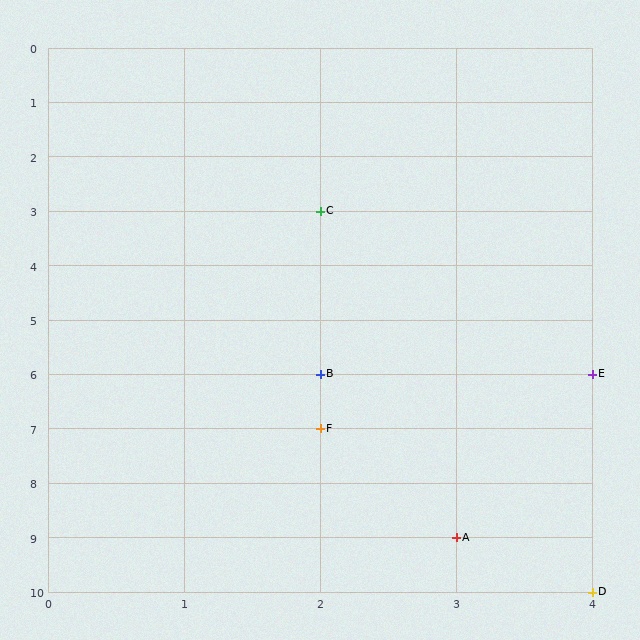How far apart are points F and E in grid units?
Points F and E are 2 columns and 1 row apart (about 2.2 grid units diagonally).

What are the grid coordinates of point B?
Point B is at grid coordinates (2, 6).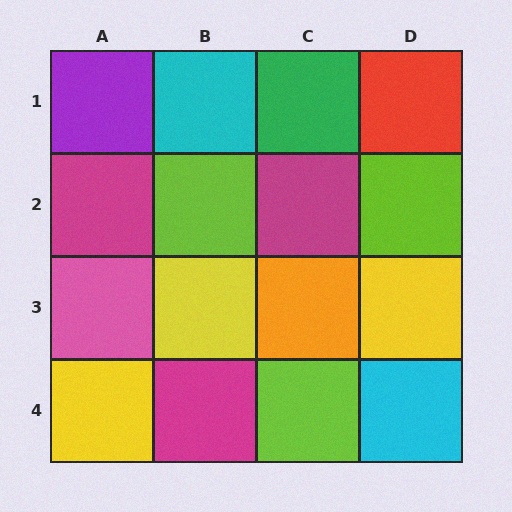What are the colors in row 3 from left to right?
Pink, yellow, orange, yellow.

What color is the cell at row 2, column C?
Magenta.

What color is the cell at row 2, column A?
Magenta.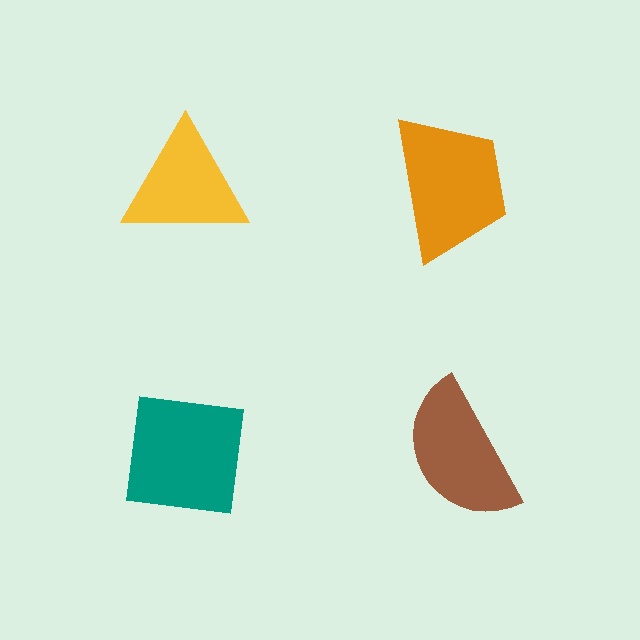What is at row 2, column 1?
A teal square.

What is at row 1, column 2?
An orange trapezoid.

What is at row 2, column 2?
A brown semicircle.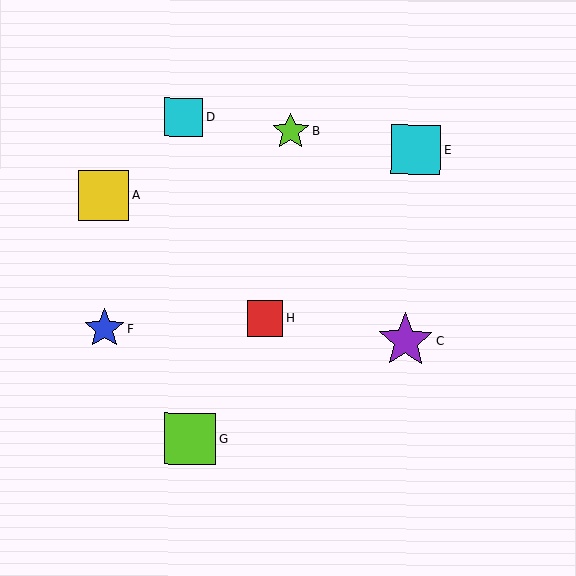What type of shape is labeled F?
Shape F is a blue star.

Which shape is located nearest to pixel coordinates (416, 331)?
The purple star (labeled C) at (405, 341) is nearest to that location.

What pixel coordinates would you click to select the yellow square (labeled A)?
Click at (104, 196) to select the yellow square A.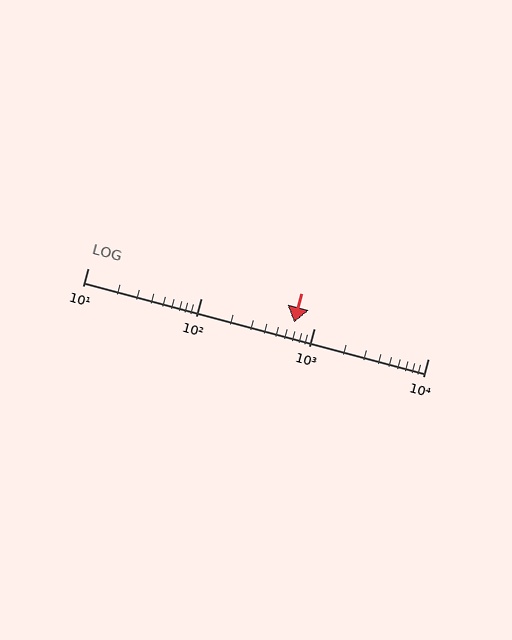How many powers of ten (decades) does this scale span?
The scale spans 3 decades, from 10 to 10000.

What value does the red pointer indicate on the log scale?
The pointer indicates approximately 660.